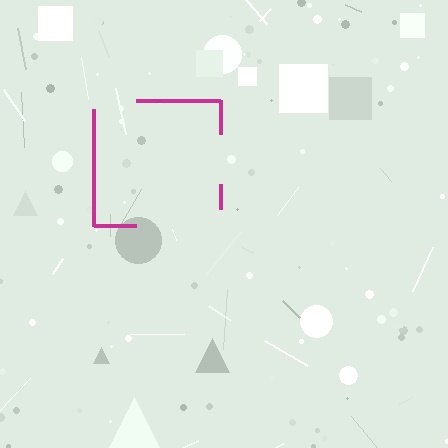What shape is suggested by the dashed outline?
The dashed outline suggests a square.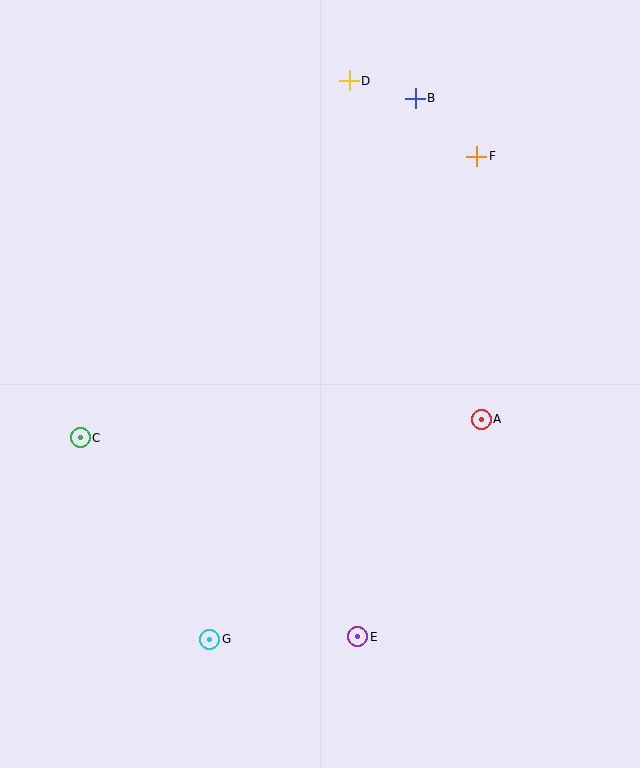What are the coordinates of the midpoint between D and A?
The midpoint between D and A is at (415, 250).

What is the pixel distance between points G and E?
The distance between G and E is 148 pixels.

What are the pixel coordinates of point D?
Point D is at (349, 81).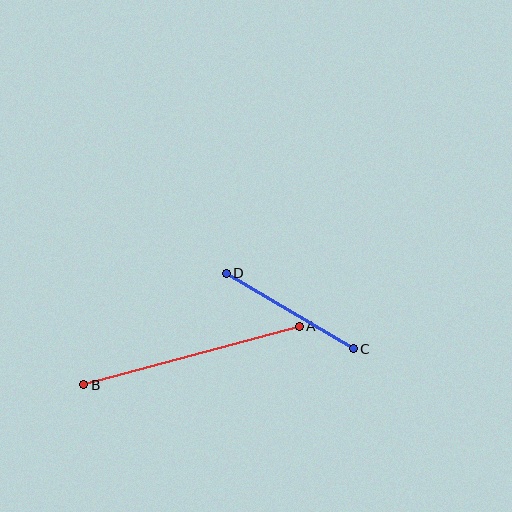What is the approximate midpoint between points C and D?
The midpoint is at approximately (290, 311) pixels.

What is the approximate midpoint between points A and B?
The midpoint is at approximately (191, 356) pixels.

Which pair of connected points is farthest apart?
Points A and B are farthest apart.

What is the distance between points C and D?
The distance is approximately 148 pixels.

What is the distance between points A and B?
The distance is approximately 223 pixels.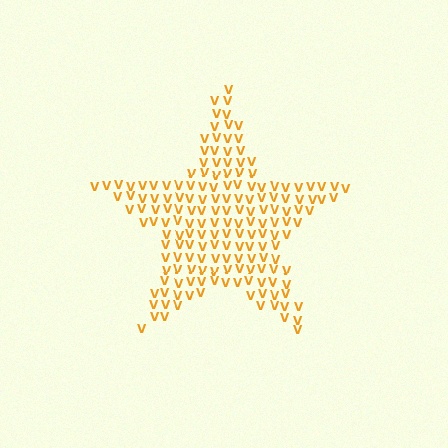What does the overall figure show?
The overall figure shows a star.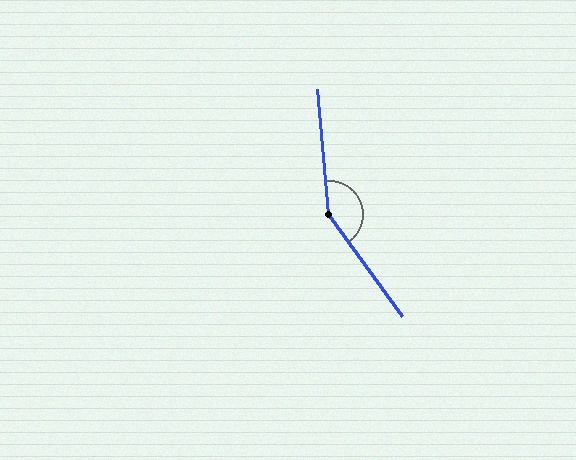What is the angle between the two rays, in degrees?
Approximately 150 degrees.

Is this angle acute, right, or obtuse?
It is obtuse.